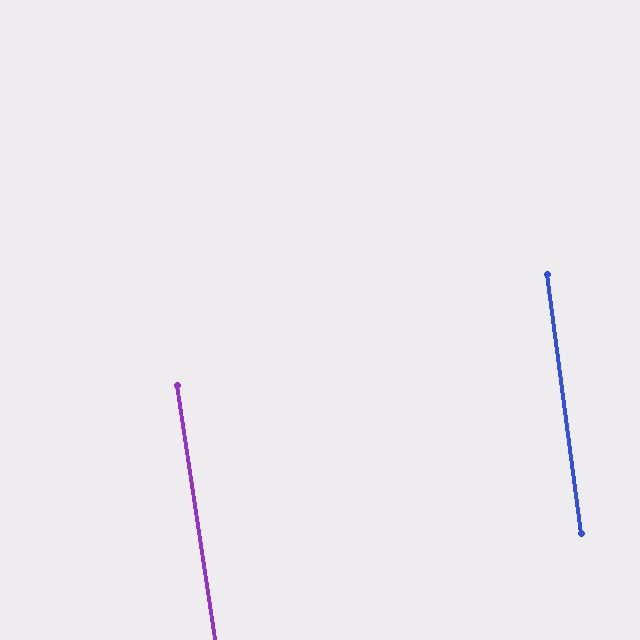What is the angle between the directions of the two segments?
Approximately 1 degree.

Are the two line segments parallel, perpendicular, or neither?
Parallel — their directions differ by only 1.0°.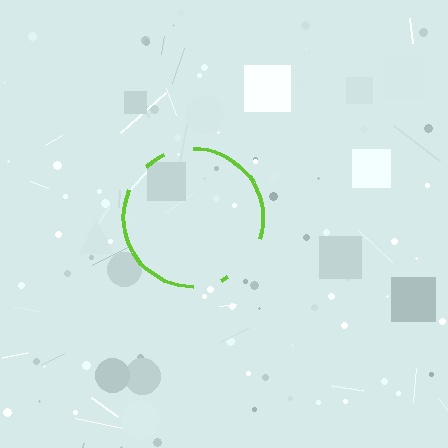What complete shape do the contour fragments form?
The contour fragments form a circle.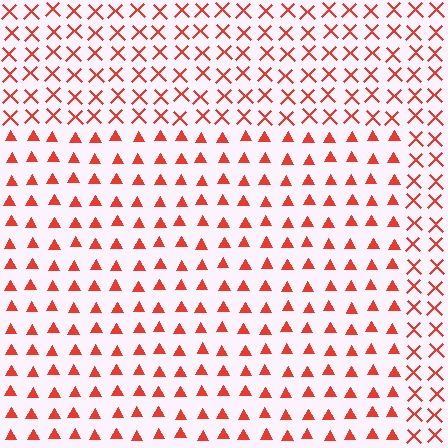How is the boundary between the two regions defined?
The boundary is defined by a change in element shape: triangles inside vs. X marks outside. All elements share the same color and spacing.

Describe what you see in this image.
The image is filled with small red elements arranged in a uniform grid. A rectangle-shaped region contains triangles, while the surrounding area contains X marks. The boundary is defined purely by the change in element shape.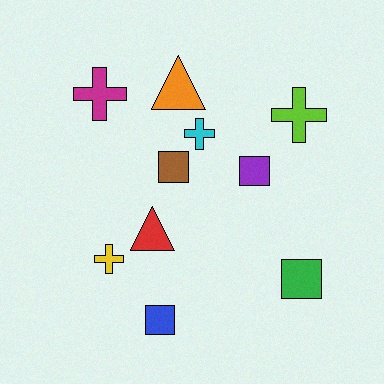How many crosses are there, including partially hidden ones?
There are 4 crosses.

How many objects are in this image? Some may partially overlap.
There are 10 objects.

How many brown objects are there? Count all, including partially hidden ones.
There is 1 brown object.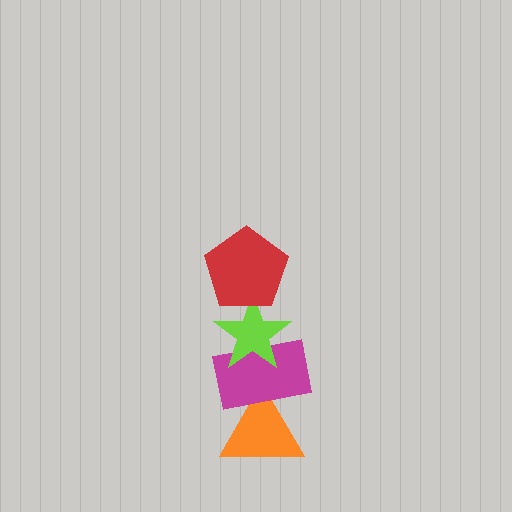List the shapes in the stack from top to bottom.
From top to bottom: the red pentagon, the lime star, the magenta rectangle, the orange triangle.